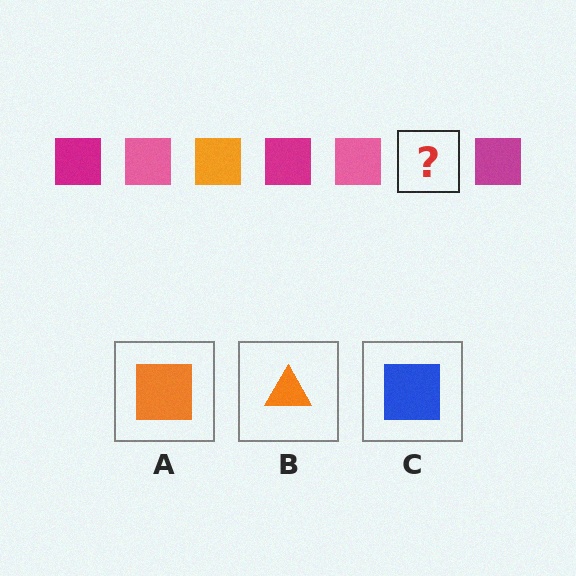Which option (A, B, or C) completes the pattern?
A.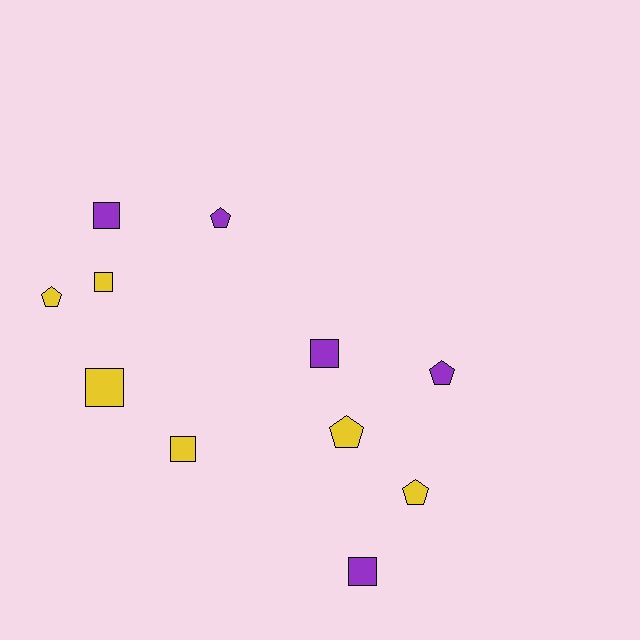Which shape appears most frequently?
Square, with 6 objects.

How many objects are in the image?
There are 11 objects.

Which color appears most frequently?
Yellow, with 6 objects.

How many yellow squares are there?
There are 3 yellow squares.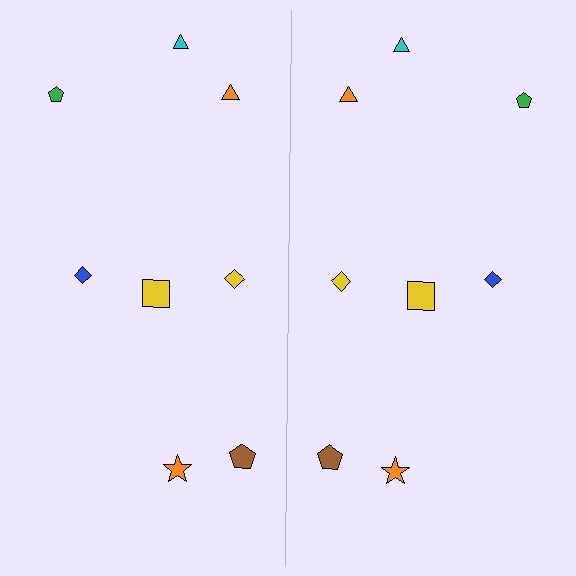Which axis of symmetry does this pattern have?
The pattern has a vertical axis of symmetry running through the center of the image.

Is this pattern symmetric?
Yes, this pattern has bilateral (reflection) symmetry.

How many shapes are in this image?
There are 16 shapes in this image.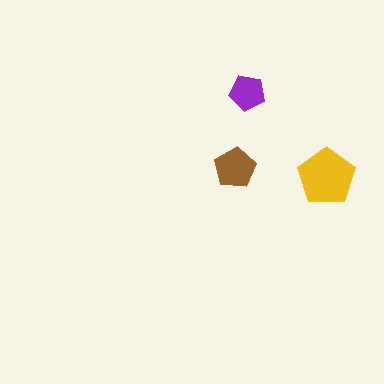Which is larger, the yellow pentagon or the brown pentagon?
The yellow one.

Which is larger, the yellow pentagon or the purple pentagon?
The yellow one.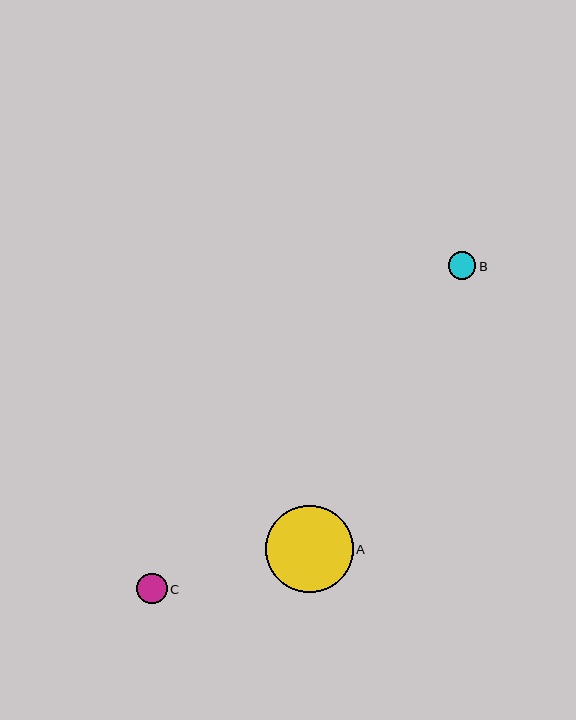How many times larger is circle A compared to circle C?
Circle A is approximately 2.9 times the size of circle C.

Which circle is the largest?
Circle A is the largest with a size of approximately 88 pixels.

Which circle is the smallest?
Circle B is the smallest with a size of approximately 28 pixels.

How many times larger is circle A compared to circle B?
Circle A is approximately 3.1 times the size of circle B.